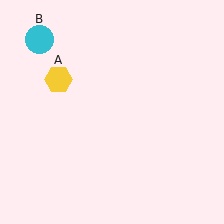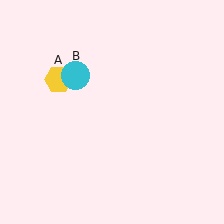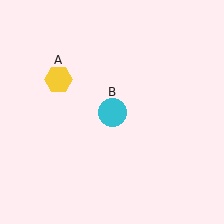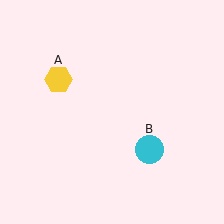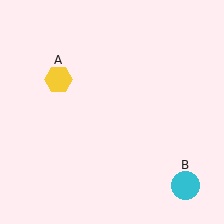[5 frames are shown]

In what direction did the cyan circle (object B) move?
The cyan circle (object B) moved down and to the right.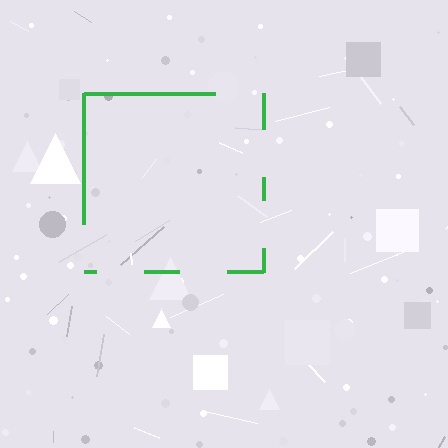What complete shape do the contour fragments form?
The contour fragments form a square.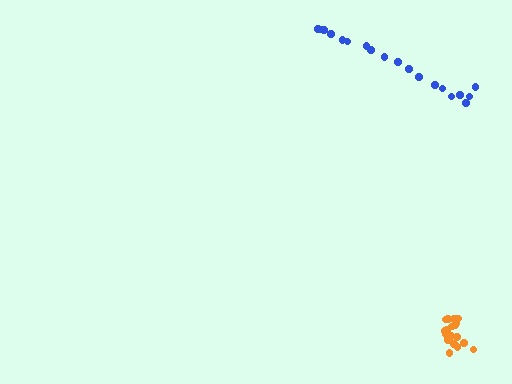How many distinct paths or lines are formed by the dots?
There are 2 distinct paths.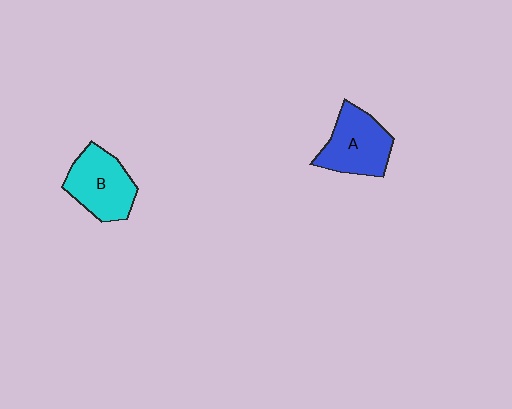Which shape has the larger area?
Shape B (cyan).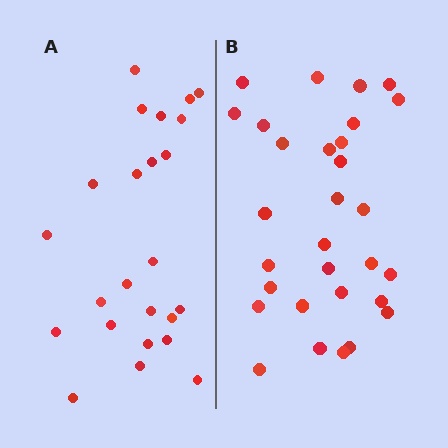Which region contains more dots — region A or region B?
Region B (the right region) has more dots.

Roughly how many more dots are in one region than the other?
Region B has about 6 more dots than region A.